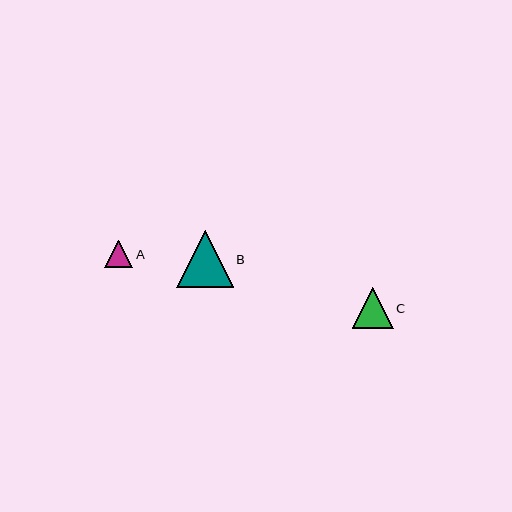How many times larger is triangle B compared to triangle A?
Triangle B is approximately 2.0 times the size of triangle A.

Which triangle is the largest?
Triangle B is the largest with a size of approximately 57 pixels.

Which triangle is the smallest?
Triangle A is the smallest with a size of approximately 28 pixels.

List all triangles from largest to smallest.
From largest to smallest: B, C, A.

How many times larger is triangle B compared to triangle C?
Triangle B is approximately 1.4 times the size of triangle C.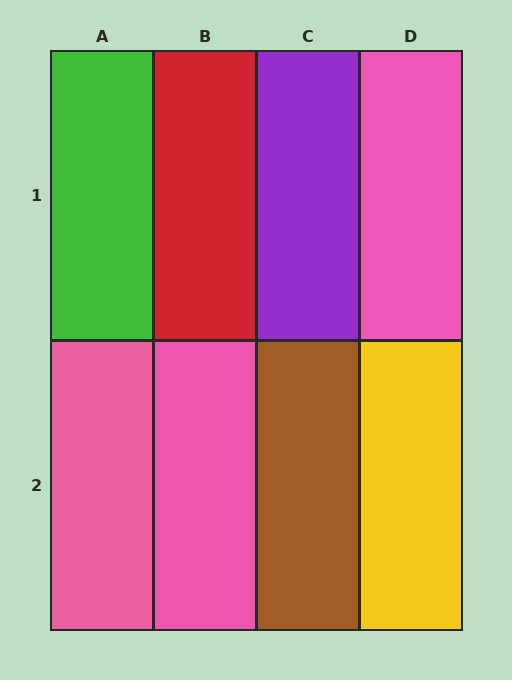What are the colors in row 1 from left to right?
Green, red, purple, pink.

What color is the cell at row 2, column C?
Brown.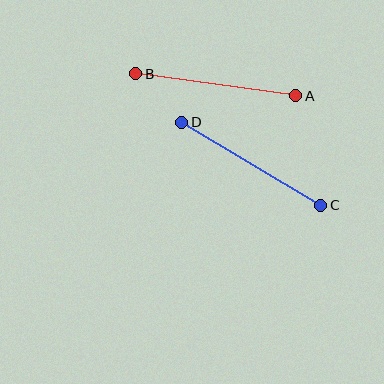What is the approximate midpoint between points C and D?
The midpoint is at approximately (251, 164) pixels.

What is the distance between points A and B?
The distance is approximately 161 pixels.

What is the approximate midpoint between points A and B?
The midpoint is at approximately (216, 85) pixels.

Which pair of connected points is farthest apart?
Points C and D are farthest apart.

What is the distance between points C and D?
The distance is approximately 162 pixels.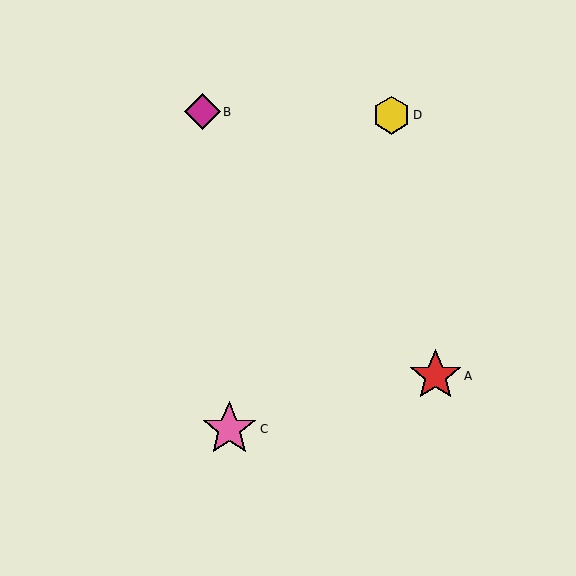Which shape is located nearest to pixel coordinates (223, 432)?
The pink star (labeled C) at (229, 429) is nearest to that location.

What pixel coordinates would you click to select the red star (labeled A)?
Click at (435, 376) to select the red star A.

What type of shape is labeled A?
Shape A is a red star.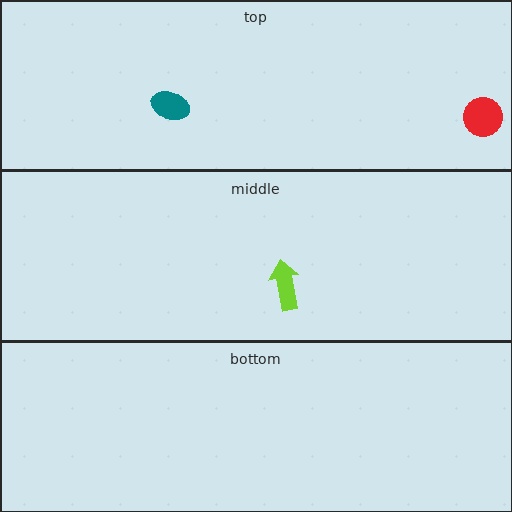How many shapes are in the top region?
2.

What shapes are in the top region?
The red circle, the teal ellipse.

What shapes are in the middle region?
The lime arrow.